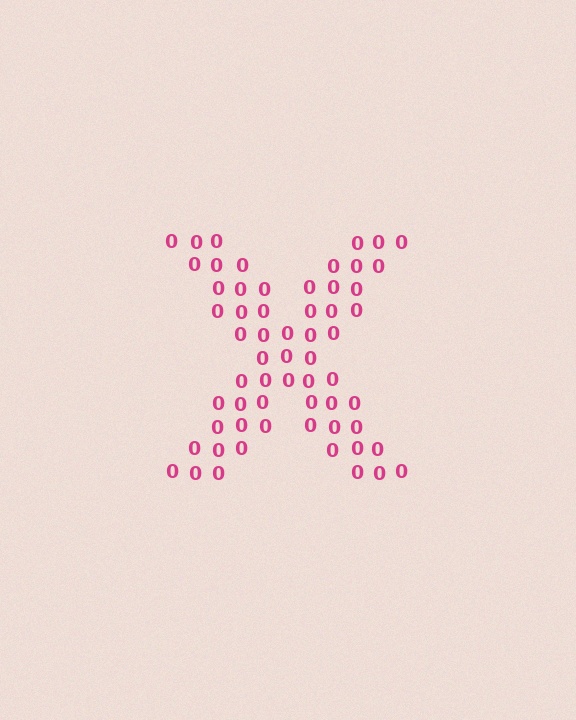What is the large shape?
The large shape is the letter X.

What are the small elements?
The small elements are digit 0's.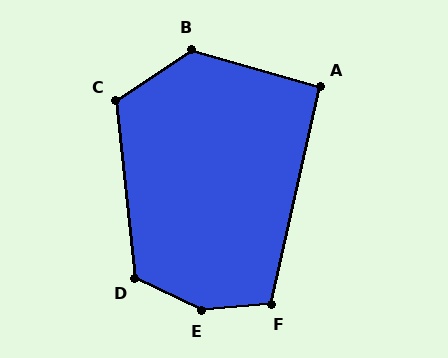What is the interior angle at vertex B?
Approximately 130 degrees (obtuse).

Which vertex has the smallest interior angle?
A, at approximately 93 degrees.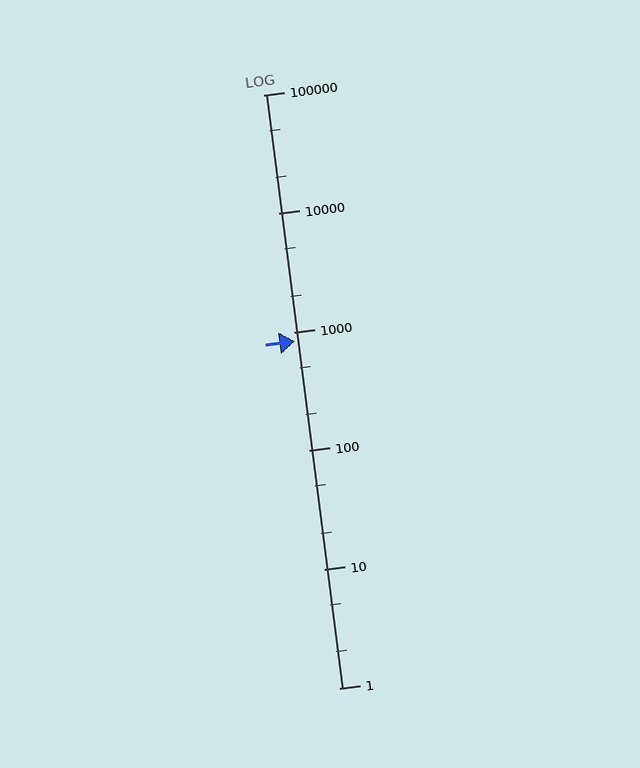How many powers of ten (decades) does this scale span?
The scale spans 5 decades, from 1 to 100000.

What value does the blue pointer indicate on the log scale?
The pointer indicates approximately 830.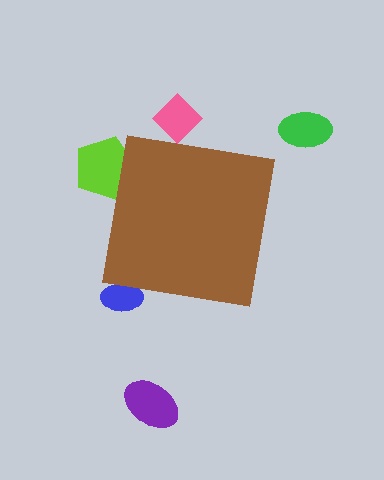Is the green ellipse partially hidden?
No, the green ellipse is fully visible.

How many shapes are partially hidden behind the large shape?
3 shapes are partially hidden.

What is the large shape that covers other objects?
A brown square.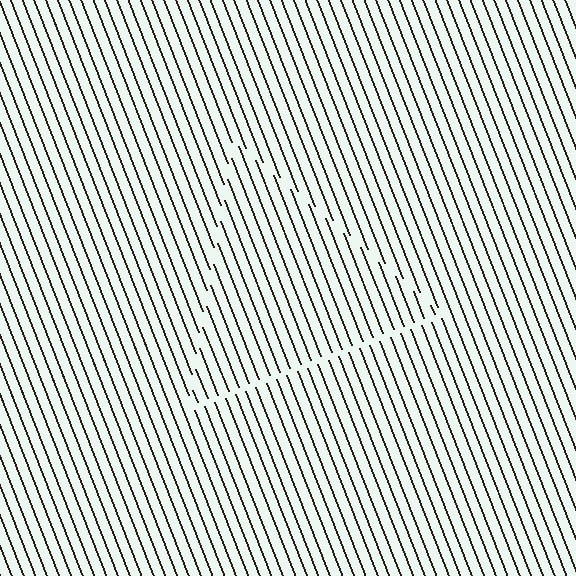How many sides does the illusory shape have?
3 sides — the line-ends trace a triangle.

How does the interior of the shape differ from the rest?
The interior of the shape contains the same grating, shifted by half a period — the contour is defined by the phase discontinuity where line-ends from the inner and outer gratings abut.